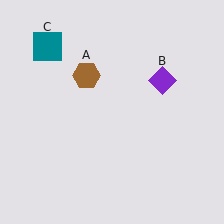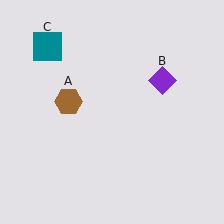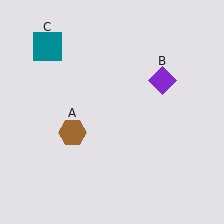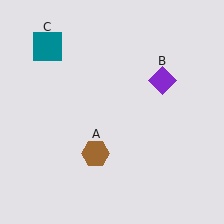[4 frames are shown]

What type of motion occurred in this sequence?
The brown hexagon (object A) rotated counterclockwise around the center of the scene.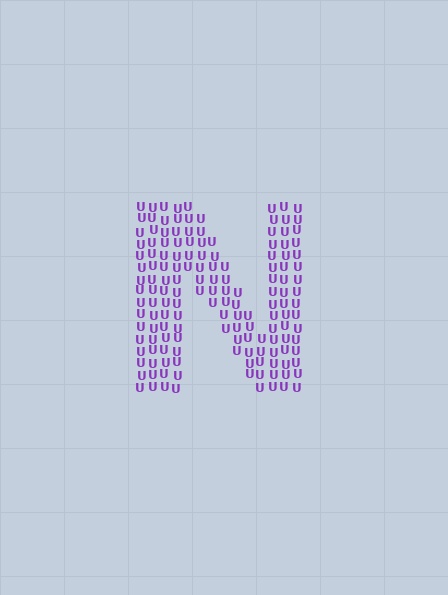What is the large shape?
The large shape is the letter N.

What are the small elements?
The small elements are letter U's.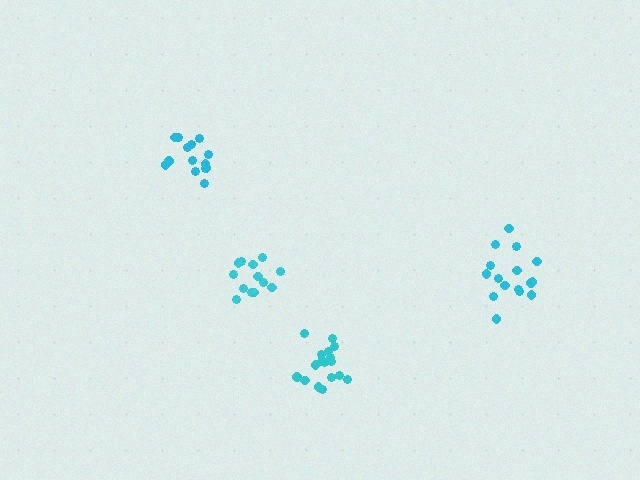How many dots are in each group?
Group 1: 16 dots, Group 2: 17 dots, Group 3: 13 dots, Group 4: 14 dots (60 total).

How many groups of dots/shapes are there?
There are 4 groups.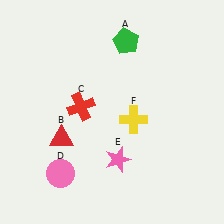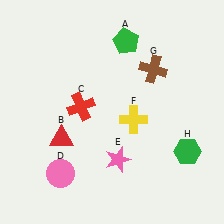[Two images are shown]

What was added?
A brown cross (G), a green hexagon (H) were added in Image 2.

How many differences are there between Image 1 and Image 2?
There are 2 differences between the two images.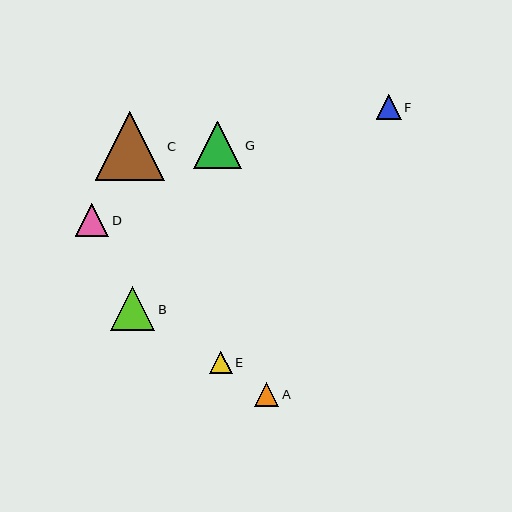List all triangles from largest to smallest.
From largest to smallest: C, G, B, D, F, A, E.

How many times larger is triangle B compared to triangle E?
Triangle B is approximately 1.9 times the size of triangle E.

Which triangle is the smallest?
Triangle E is the smallest with a size of approximately 22 pixels.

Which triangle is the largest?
Triangle C is the largest with a size of approximately 69 pixels.